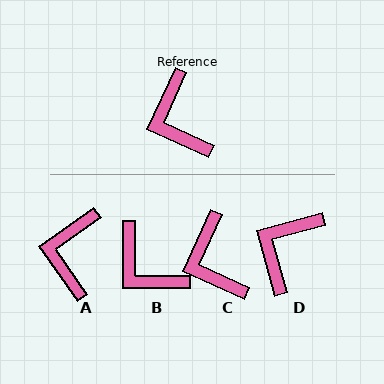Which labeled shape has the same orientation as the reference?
C.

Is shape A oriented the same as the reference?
No, it is off by about 30 degrees.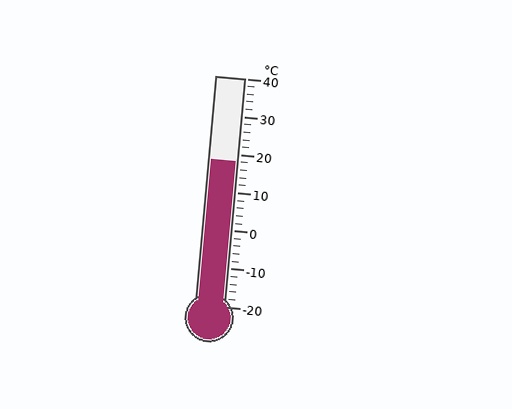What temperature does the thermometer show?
The thermometer shows approximately 18°C.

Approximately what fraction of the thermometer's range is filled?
The thermometer is filled to approximately 65% of its range.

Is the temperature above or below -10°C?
The temperature is above -10°C.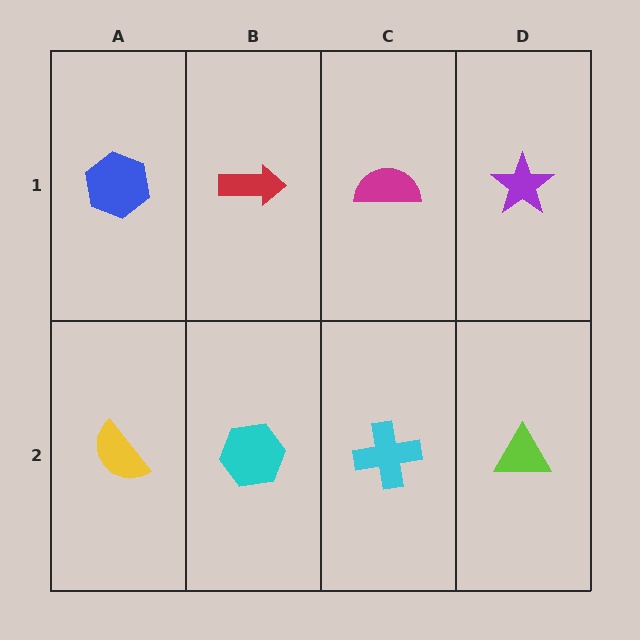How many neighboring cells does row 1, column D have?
2.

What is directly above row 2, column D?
A purple star.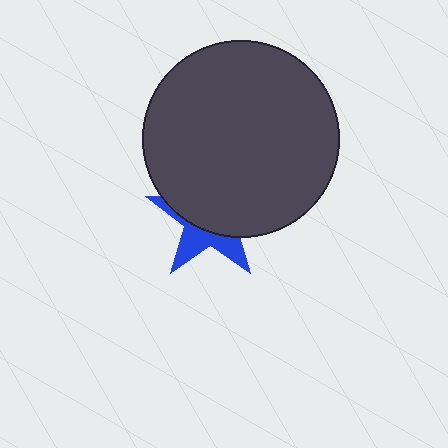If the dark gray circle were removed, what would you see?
You would see the complete blue star.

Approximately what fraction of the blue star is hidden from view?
Roughly 64% of the blue star is hidden behind the dark gray circle.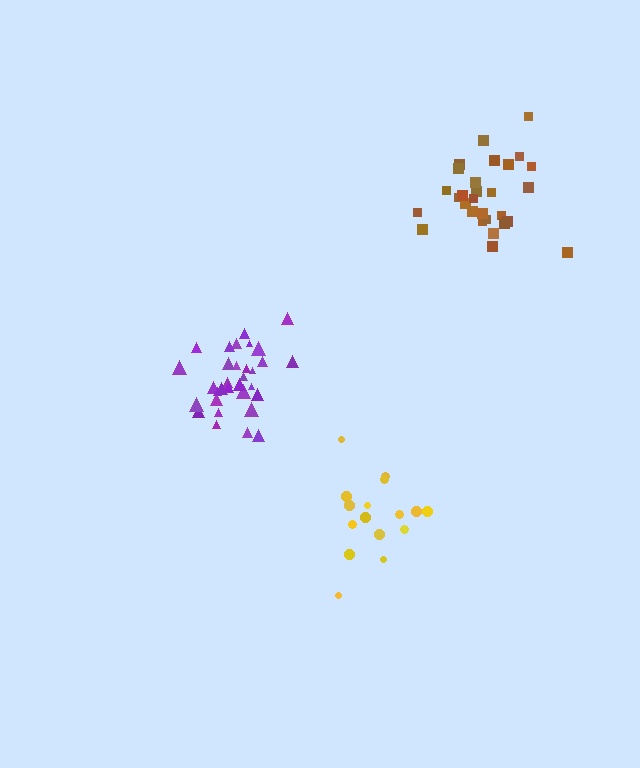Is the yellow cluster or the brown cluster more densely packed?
Brown.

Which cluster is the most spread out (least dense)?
Yellow.